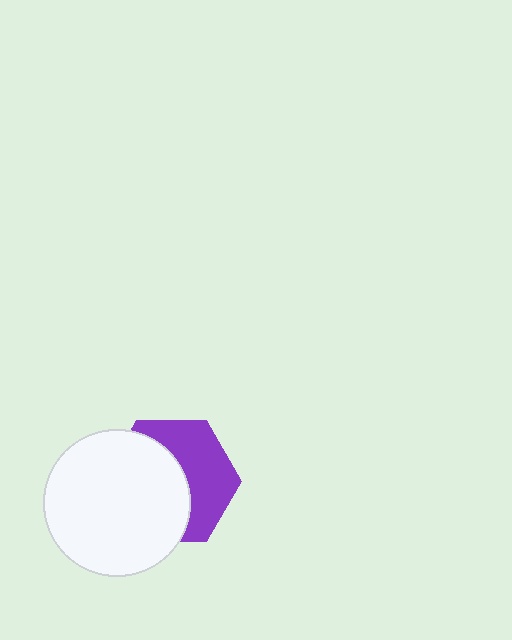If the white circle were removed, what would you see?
You would see the complete purple hexagon.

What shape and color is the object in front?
The object in front is a white circle.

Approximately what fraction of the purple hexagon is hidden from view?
Roughly 54% of the purple hexagon is hidden behind the white circle.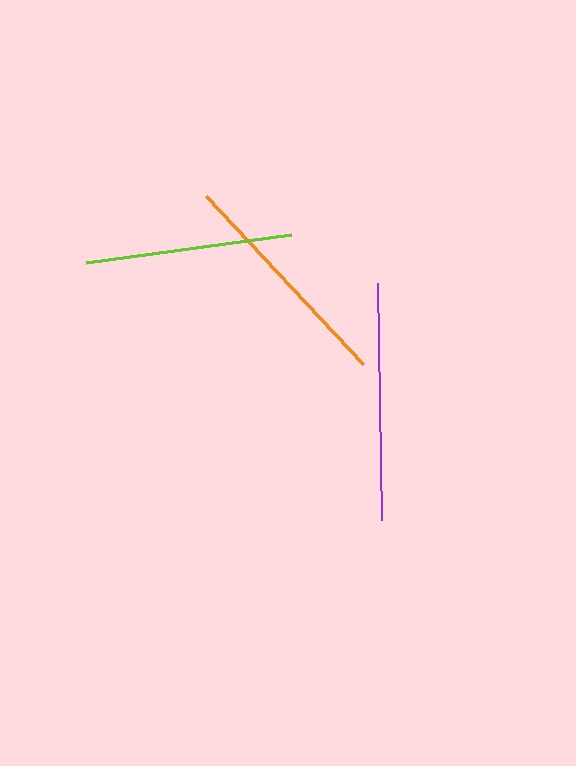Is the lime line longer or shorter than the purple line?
The purple line is longer than the lime line.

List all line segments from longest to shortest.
From longest to shortest: purple, orange, lime.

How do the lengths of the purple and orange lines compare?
The purple and orange lines are approximately the same length.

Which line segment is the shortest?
The lime line is the shortest at approximately 206 pixels.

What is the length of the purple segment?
The purple segment is approximately 237 pixels long.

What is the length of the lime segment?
The lime segment is approximately 206 pixels long.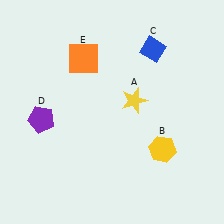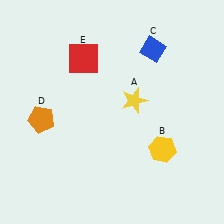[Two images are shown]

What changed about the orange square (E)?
In Image 1, E is orange. In Image 2, it changed to red.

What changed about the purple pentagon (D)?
In Image 1, D is purple. In Image 2, it changed to orange.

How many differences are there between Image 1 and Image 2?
There are 2 differences between the two images.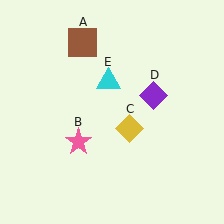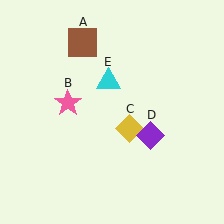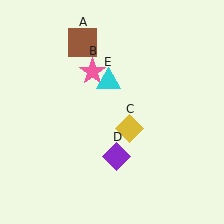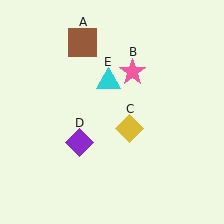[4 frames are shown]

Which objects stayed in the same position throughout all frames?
Brown square (object A) and yellow diamond (object C) and cyan triangle (object E) remained stationary.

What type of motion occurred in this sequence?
The pink star (object B), purple diamond (object D) rotated clockwise around the center of the scene.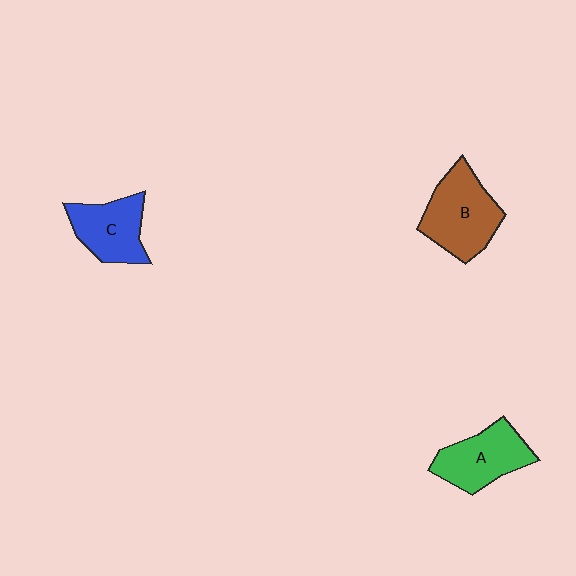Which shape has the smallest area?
Shape C (blue).